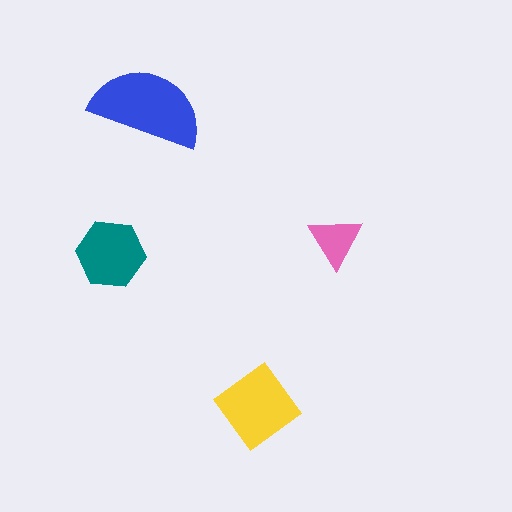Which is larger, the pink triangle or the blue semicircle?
The blue semicircle.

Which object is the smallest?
The pink triangle.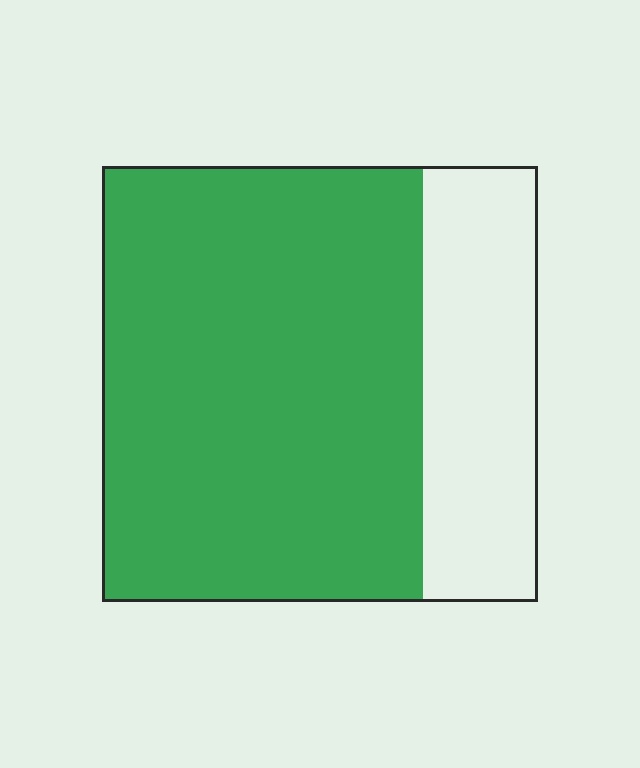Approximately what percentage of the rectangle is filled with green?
Approximately 75%.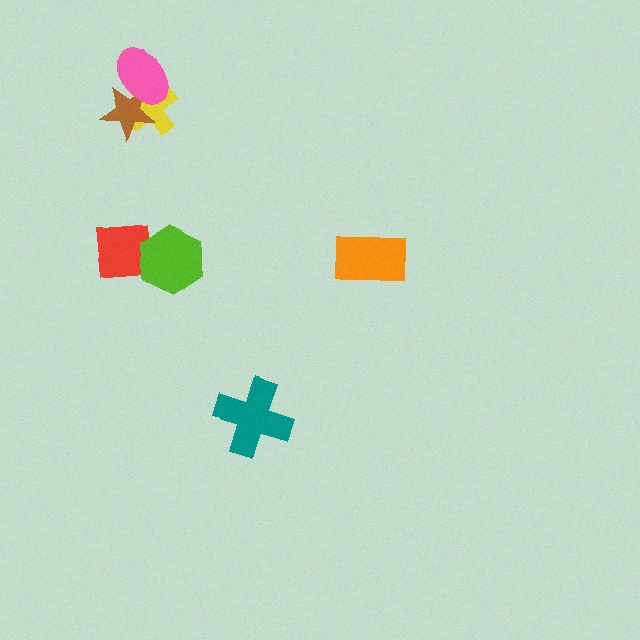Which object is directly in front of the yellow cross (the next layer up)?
The brown star is directly in front of the yellow cross.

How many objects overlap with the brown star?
2 objects overlap with the brown star.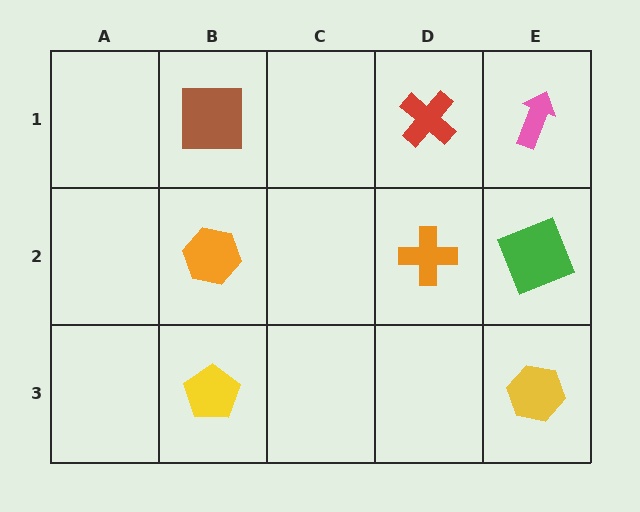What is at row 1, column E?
A pink arrow.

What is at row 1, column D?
A red cross.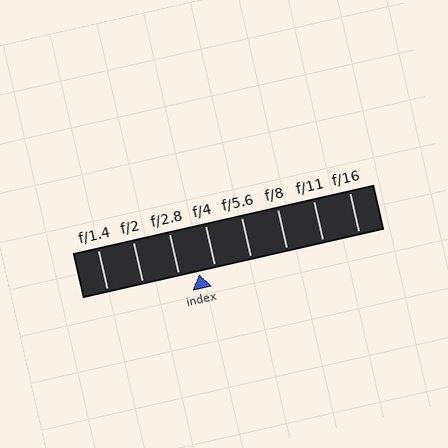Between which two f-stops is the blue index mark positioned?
The index mark is between f/2.8 and f/4.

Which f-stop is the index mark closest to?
The index mark is closest to f/4.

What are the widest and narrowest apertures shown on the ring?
The widest aperture shown is f/1.4 and the narrowest is f/16.